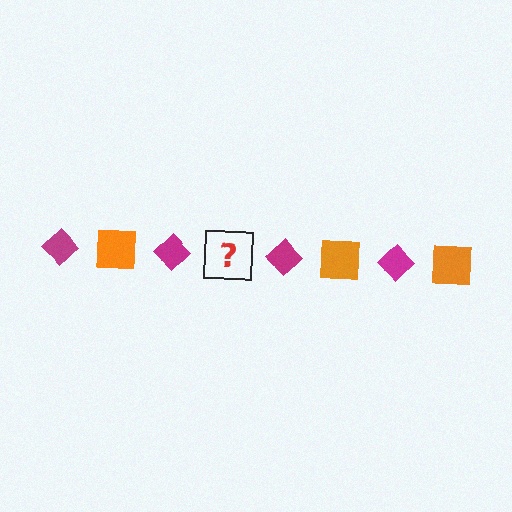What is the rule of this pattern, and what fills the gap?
The rule is that the pattern alternates between magenta diamond and orange square. The gap should be filled with an orange square.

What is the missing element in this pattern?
The missing element is an orange square.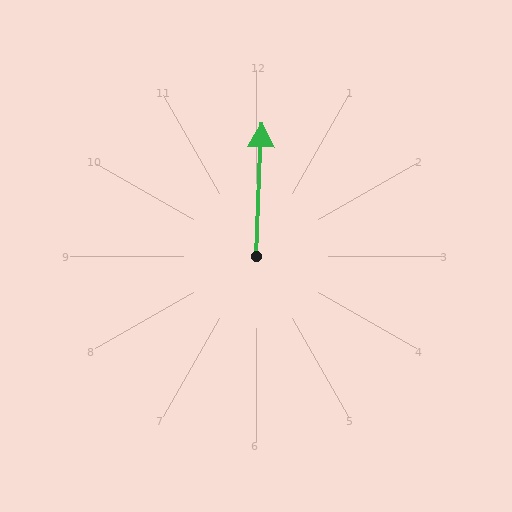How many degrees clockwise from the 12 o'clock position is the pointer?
Approximately 2 degrees.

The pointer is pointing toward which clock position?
Roughly 12 o'clock.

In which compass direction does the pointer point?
North.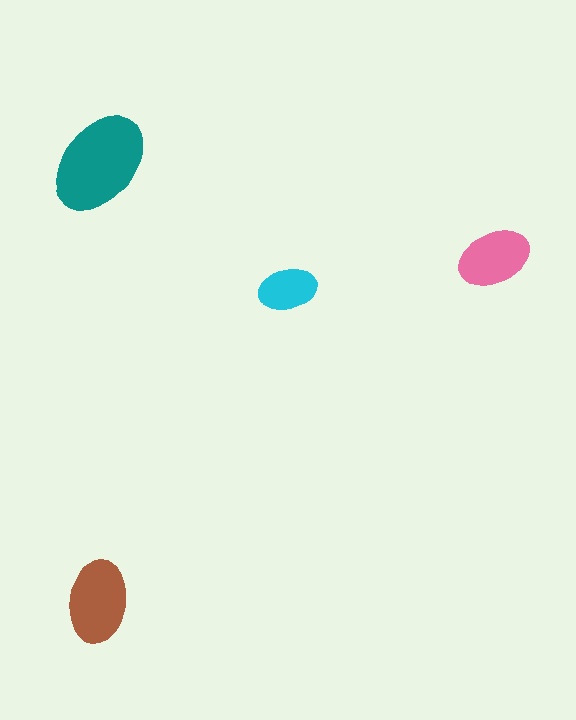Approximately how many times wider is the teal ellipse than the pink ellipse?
About 1.5 times wider.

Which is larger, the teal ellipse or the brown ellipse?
The teal one.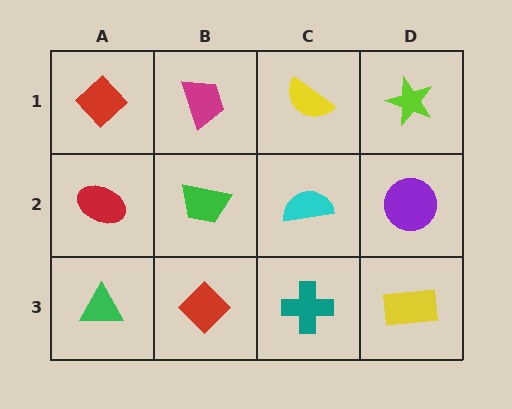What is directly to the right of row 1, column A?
A magenta trapezoid.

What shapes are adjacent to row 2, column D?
A lime star (row 1, column D), a yellow rectangle (row 3, column D), a cyan semicircle (row 2, column C).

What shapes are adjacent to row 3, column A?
A red ellipse (row 2, column A), a red diamond (row 3, column B).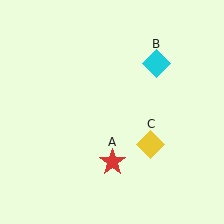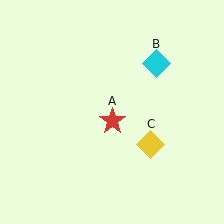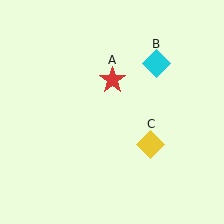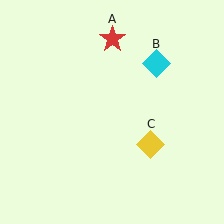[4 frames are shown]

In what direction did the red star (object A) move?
The red star (object A) moved up.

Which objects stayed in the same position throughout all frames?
Cyan diamond (object B) and yellow diamond (object C) remained stationary.